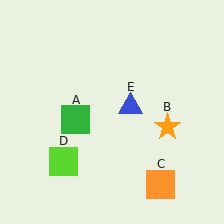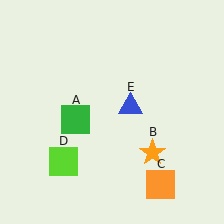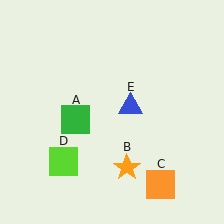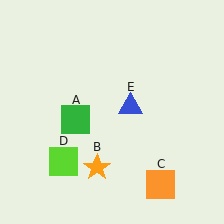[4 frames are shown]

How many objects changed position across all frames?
1 object changed position: orange star (object B).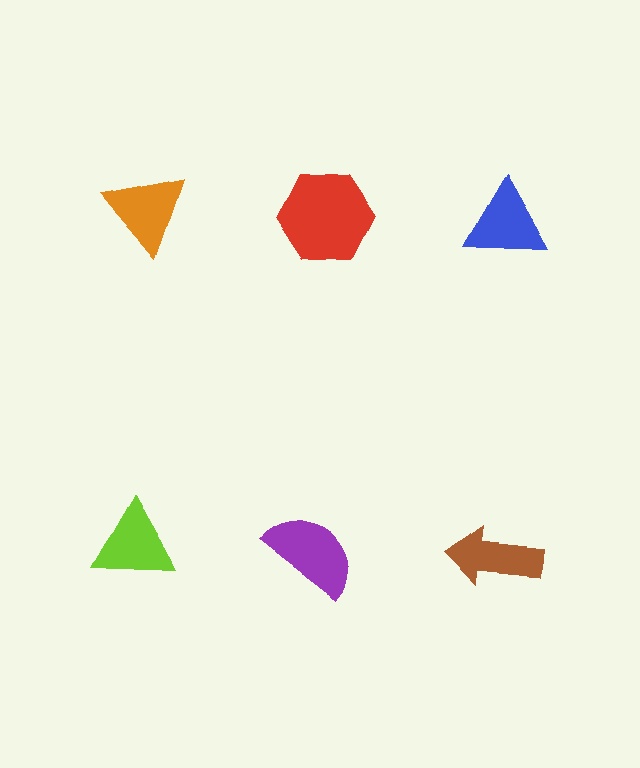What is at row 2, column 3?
A brown arrow.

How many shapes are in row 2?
3 shapes.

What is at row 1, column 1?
An orange triangle.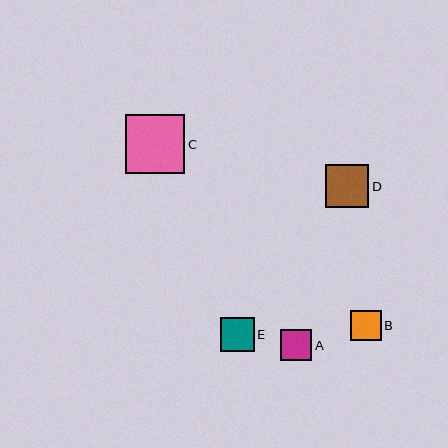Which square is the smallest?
Square B is the smallest with a size of approximately 30 pixels.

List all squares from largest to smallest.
From largest to smallest: C, D, E, A, B.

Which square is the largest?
Square C is the largest with a size of approximately 59 pixels.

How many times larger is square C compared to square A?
Square C is approximately 1.9 times the size of square A.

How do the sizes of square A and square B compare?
Square A and square B are approximately the same size.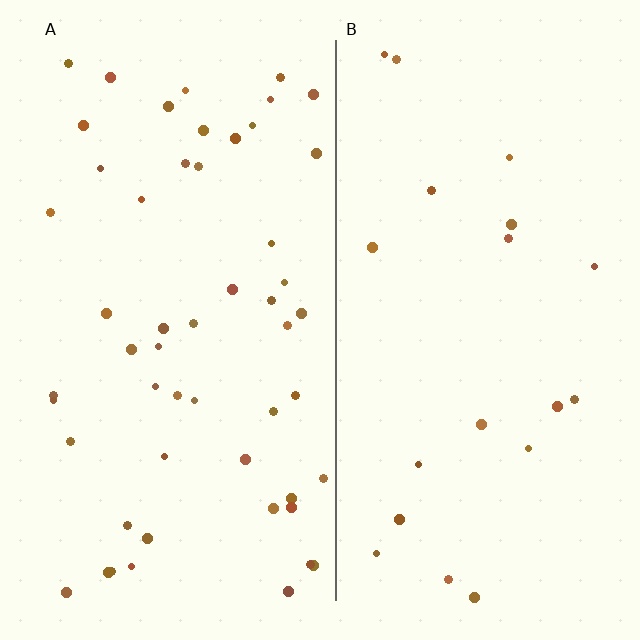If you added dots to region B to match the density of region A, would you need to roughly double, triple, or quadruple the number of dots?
Approximately triple.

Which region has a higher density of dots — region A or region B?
A (the left).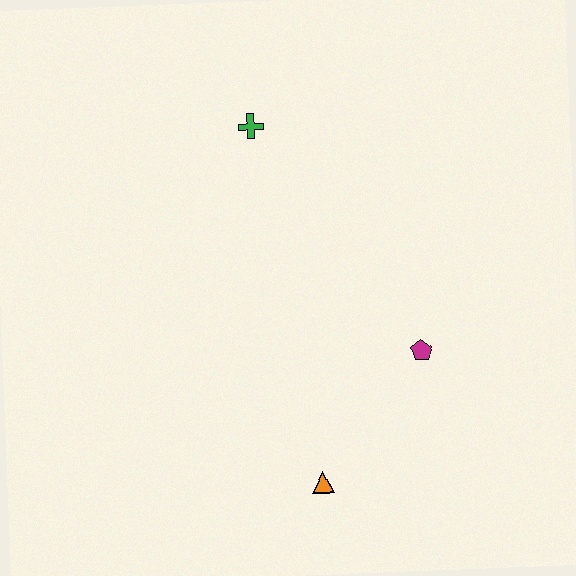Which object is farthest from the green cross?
The orange triangle is farthest from the green cross.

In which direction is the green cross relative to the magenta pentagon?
The green cross is above the magenta pentagon.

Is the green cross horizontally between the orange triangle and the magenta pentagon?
No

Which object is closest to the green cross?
The magenta pentagon is closest to the green cross.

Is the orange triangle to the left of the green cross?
No